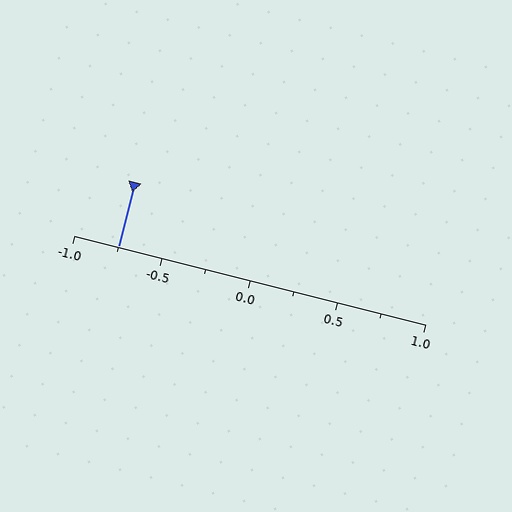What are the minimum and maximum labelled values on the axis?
The axis runs from -1.0 to 1.0.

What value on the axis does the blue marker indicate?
The marker indicates approximately -0.75.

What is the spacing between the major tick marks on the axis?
The major ticks are spaced 0.5 apart.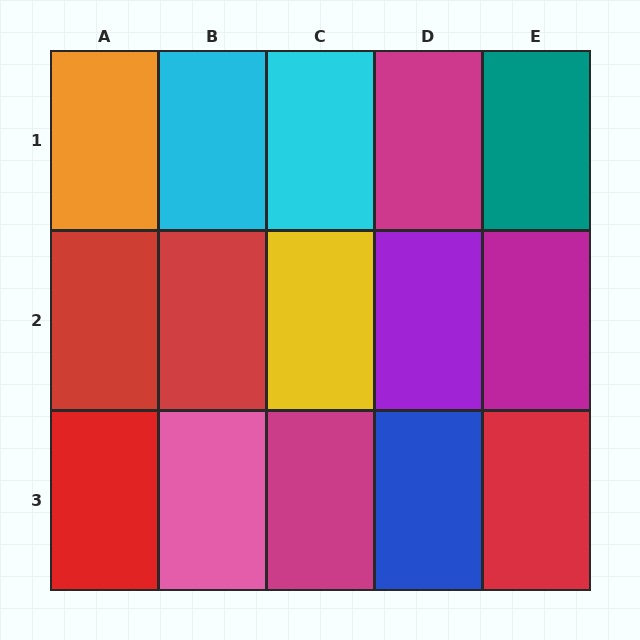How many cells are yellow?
1 cell is yellow.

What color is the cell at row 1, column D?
Magenta.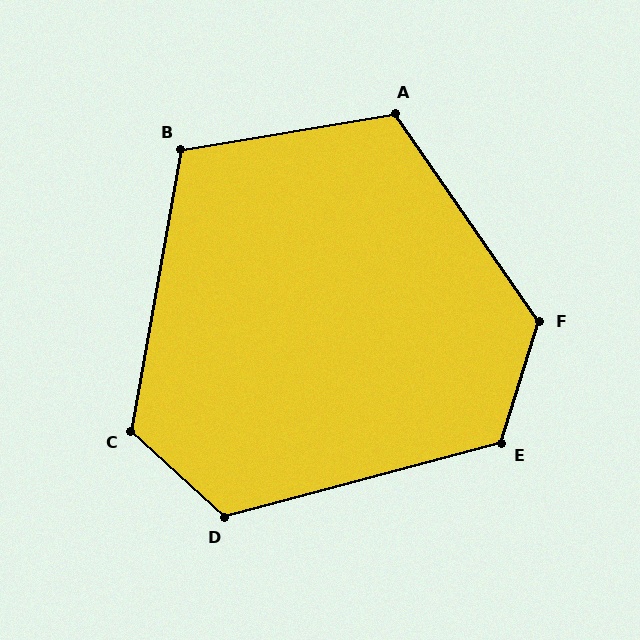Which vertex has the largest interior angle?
F, at approximately 128 degrees.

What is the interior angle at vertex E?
Approximately 122 degrees (obtuse).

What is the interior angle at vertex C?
Approximately 123 degrees (obtuse).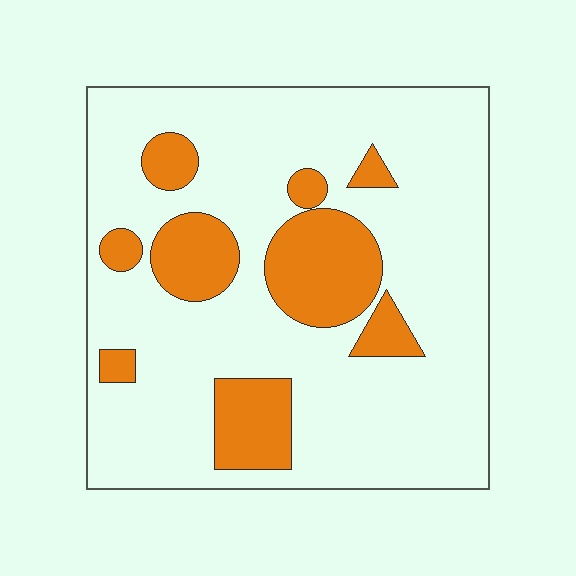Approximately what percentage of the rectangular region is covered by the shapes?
Approximately 20%.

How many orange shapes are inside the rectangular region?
9.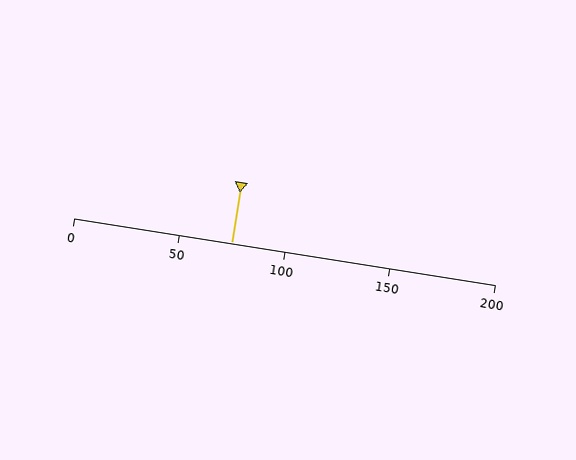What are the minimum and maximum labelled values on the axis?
The axis runs from 0 to 200.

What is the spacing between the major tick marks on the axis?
The major ticks are spaced 50 apart.